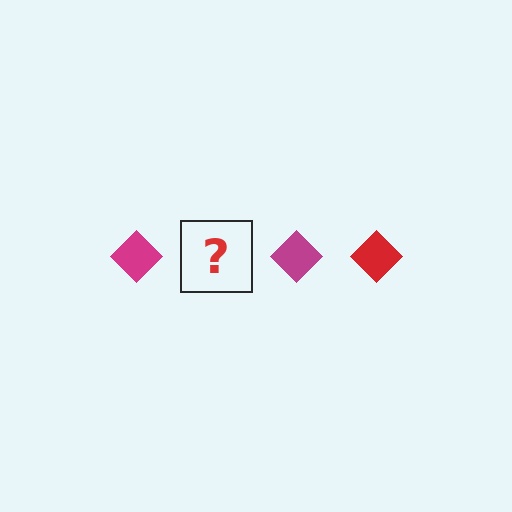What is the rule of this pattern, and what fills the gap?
The rule is that the pattern cycles through magenta, red diamonds. The gap should be filled with a red diamond.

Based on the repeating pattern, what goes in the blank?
The blank should be a red diamond.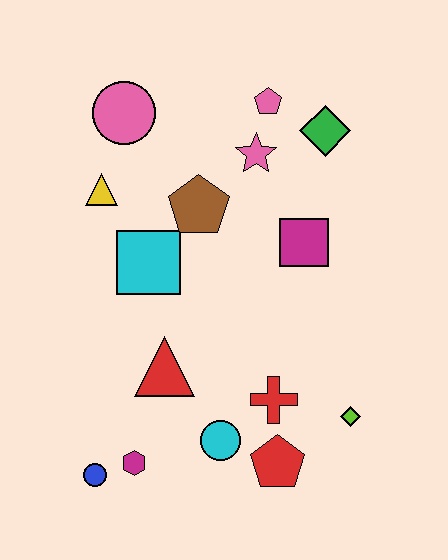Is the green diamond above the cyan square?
Yes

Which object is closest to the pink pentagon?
The pink star is closest to the pink pentagon.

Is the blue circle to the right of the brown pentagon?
No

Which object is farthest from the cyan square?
The lime diamond is farthest from the cyan square.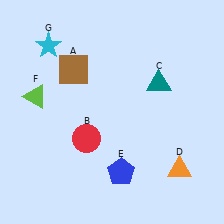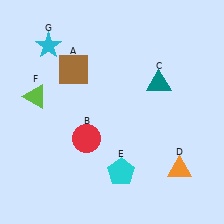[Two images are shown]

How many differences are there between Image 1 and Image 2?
There is 1 difference between the two images.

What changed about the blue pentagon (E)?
In Image 1, E is blue. In Image 2, it changed to cyan.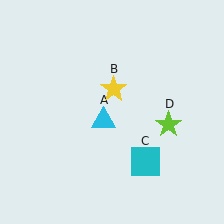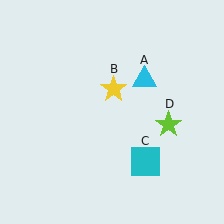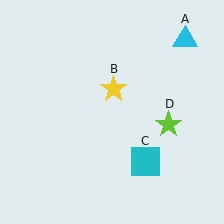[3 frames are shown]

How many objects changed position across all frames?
1 object changed position: cyan triangle (object A).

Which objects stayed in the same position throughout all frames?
Yellow star (object B) and cyan square (object C) and lime star (object D) remained stationary.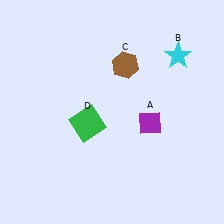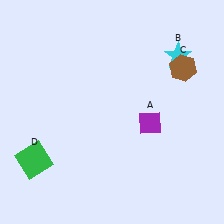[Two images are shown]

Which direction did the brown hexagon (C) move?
The brown hexagon (C) moved right.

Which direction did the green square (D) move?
The green square (D) moved left.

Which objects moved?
The objects that moved are: the brown hexagon (C), the green square (D).